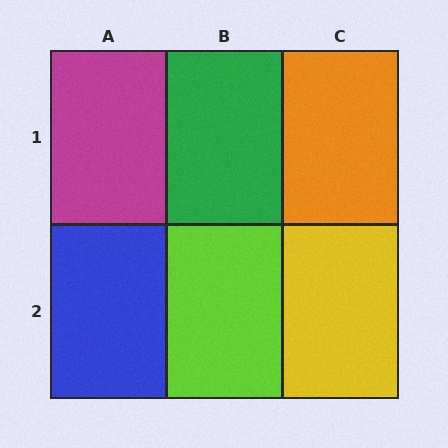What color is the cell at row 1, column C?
Orange.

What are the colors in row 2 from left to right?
Blue, lime, yellow.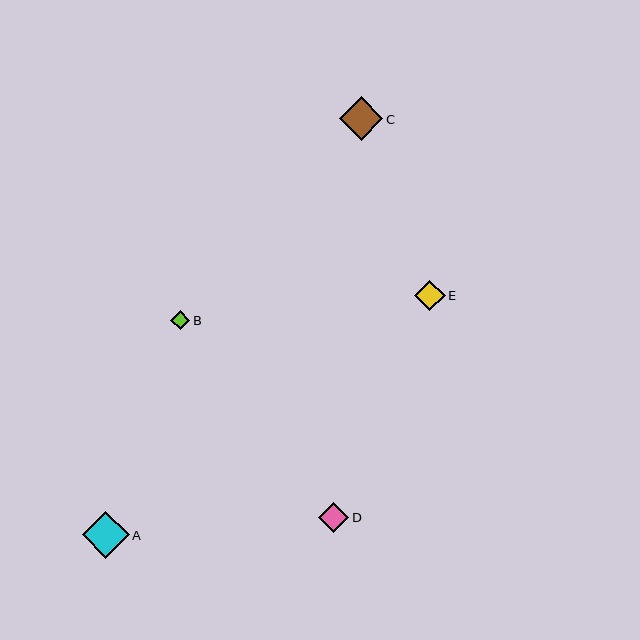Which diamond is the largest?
Diamond A is the largest with a size of approximately 47 pixels.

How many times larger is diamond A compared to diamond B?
Diamond A is approximately 2.5 times the size of diamond B.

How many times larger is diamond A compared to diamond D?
Diamond A is approximately 1.5 times the size of diamond D.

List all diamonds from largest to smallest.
From largest to smallest: A, C, E, D, B.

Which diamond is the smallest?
Diamond B is the smallest with a size of approximately 19 pixels.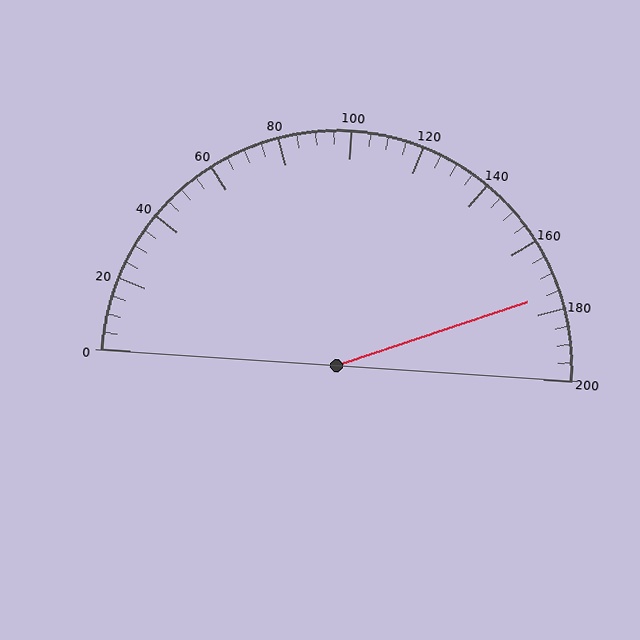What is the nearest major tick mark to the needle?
The nearest major tick mark is 180.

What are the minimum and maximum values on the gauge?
The gauge ranges from 0 to 200.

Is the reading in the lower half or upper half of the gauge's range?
The reading is in the upper half of the range (0 to 200).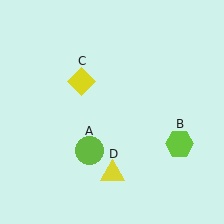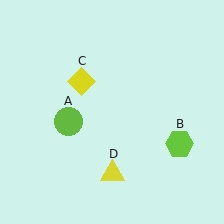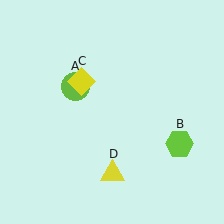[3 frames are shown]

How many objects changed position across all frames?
1 object changed position: lime circle (object A).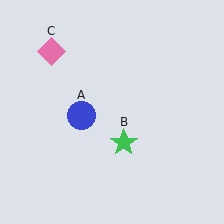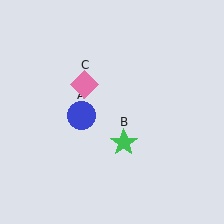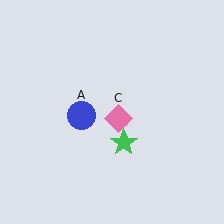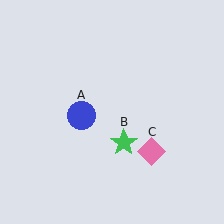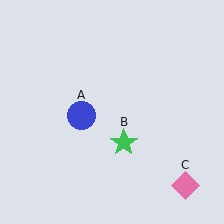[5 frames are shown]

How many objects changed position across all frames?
1 object changed position: pink diamond (object C).